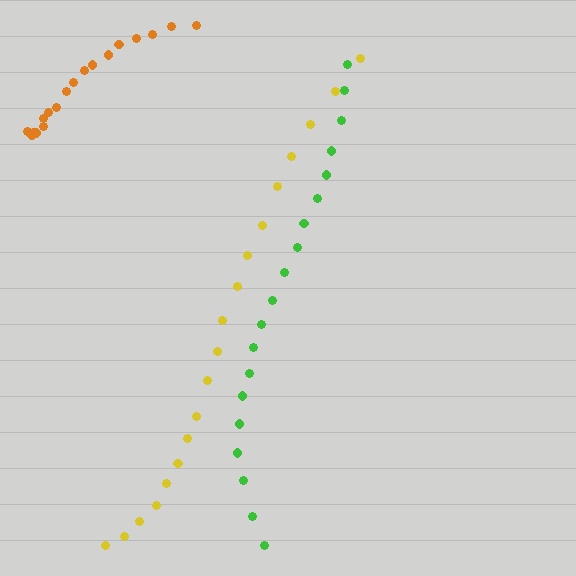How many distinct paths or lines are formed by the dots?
There are 3 distinct paths.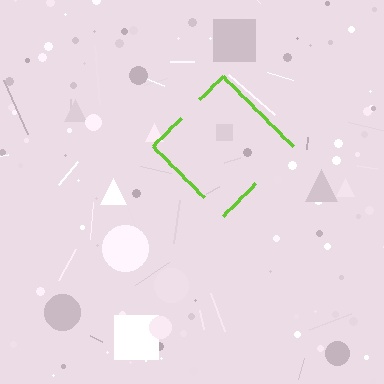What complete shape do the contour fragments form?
The contour fragments form a diamond.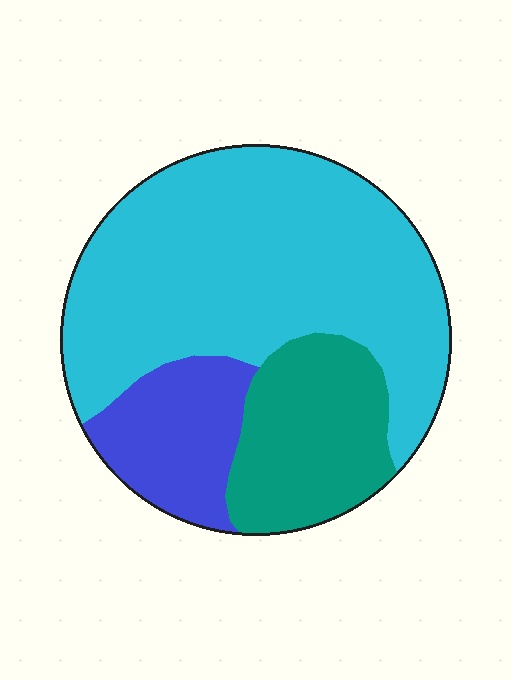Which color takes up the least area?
Blue, at roughly 15%.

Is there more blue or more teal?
Teal.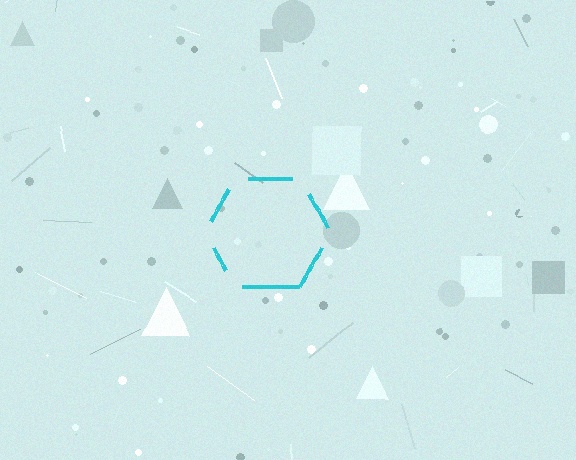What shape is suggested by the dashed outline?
The dashed outline suggests a hexagon.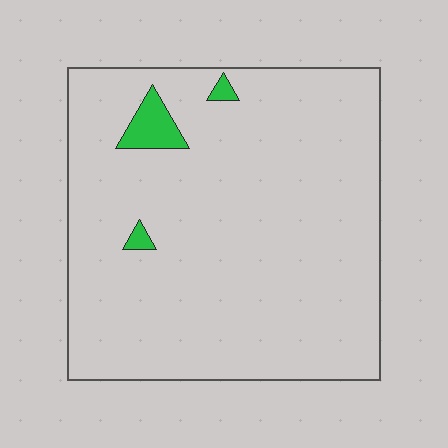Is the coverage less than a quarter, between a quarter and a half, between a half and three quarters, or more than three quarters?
Less than a quarter.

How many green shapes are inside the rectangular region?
3.